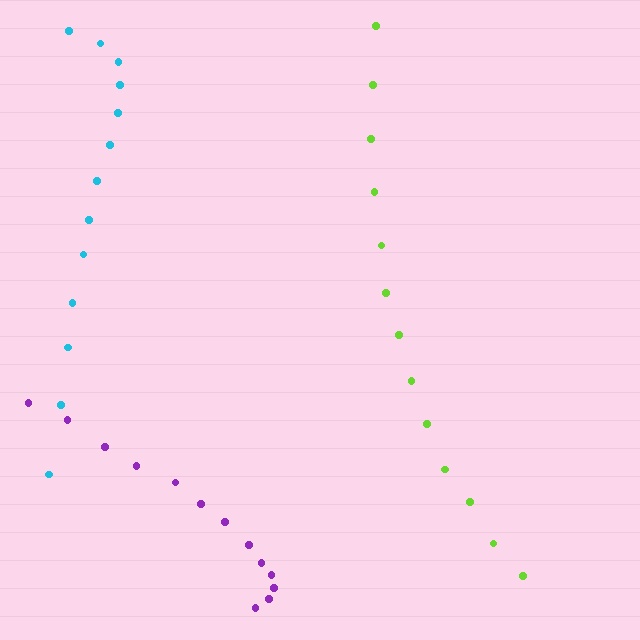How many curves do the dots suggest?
There are 3 distinct paths.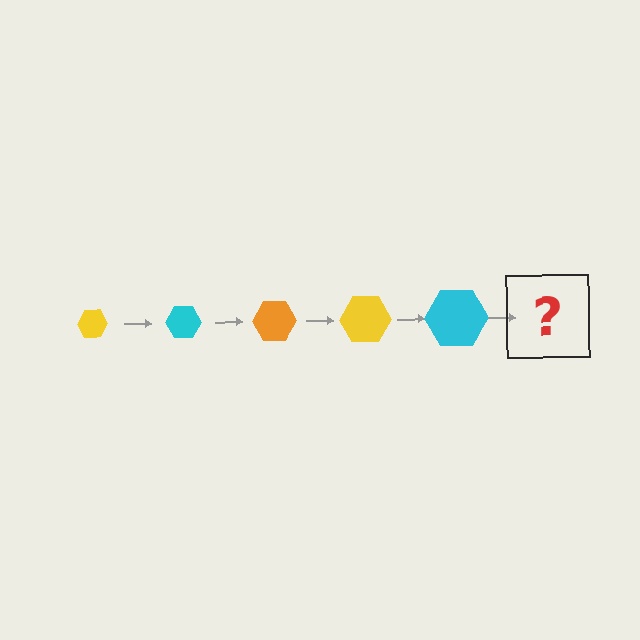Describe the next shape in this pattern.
It should be an orange hexagon, larger than the previous one.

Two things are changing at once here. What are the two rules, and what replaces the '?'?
The two rules are that the hexagon grows larger each step and the color cycles through yellow, cyan, and orange. The '?' should be an orange hexagon, larger than the previous one.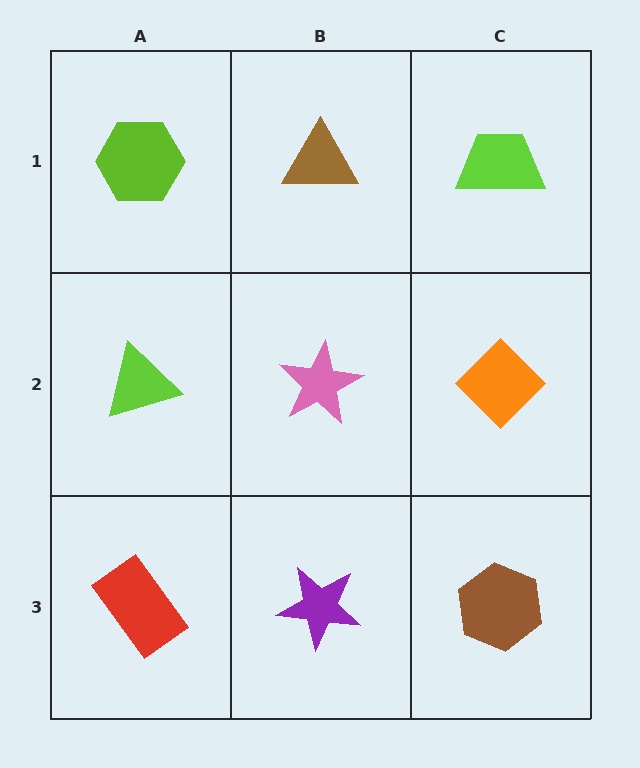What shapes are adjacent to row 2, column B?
A brown triangle (row 1, column B), a purple star (row 3, column B), a lime triangle (row 2, column A), an orange diamond (row 2, column C).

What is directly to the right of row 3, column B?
A brown hexagon.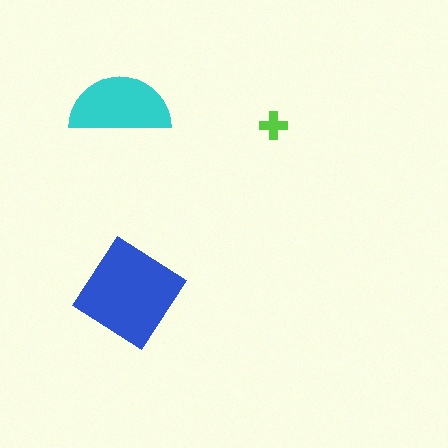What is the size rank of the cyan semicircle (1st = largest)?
2nd.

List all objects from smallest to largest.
The lime cross, the cyan semicircle, the blue diamond.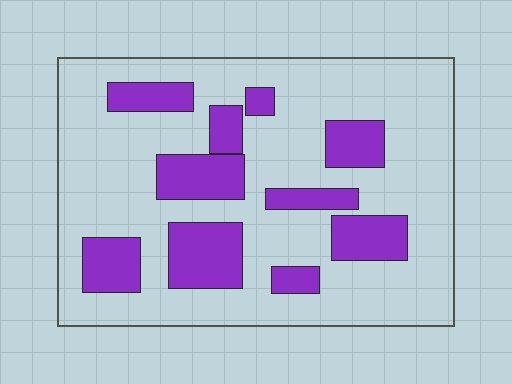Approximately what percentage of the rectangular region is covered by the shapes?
Approximately 25%.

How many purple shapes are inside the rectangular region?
10.